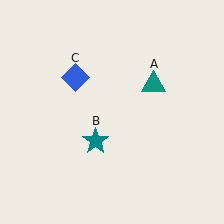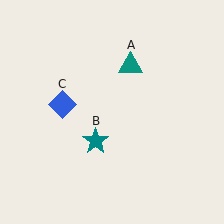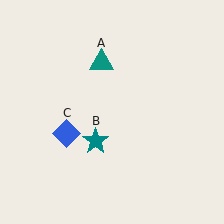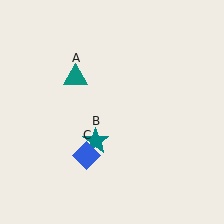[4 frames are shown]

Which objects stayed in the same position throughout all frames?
Teal star (object B) remained stationary.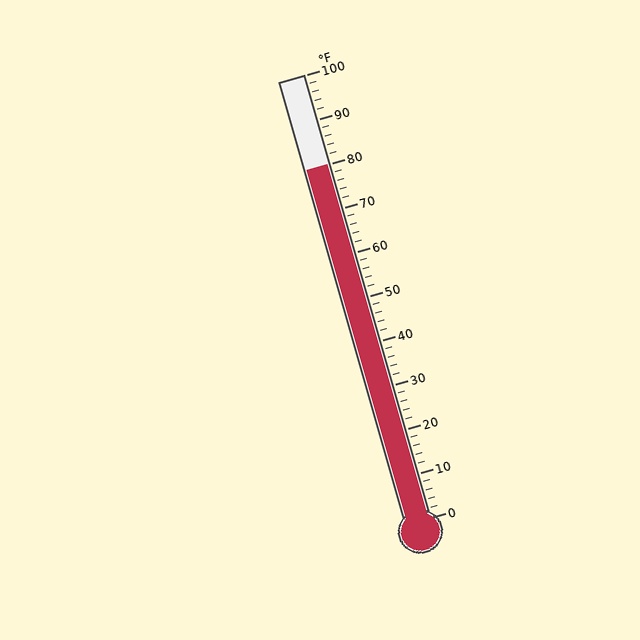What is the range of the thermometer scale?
The thermometer scale ranges from 0°F to 100°F.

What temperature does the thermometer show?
The thermometer shows approximately 80°F.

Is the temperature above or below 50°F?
The temperature is above 50°F.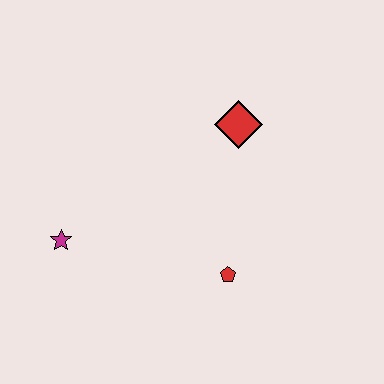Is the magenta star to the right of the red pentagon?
No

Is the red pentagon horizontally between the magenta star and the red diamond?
Yes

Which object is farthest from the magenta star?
The red diamond is farthest from the magenta star.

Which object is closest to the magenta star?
The red pentagon is closest to the magenta star.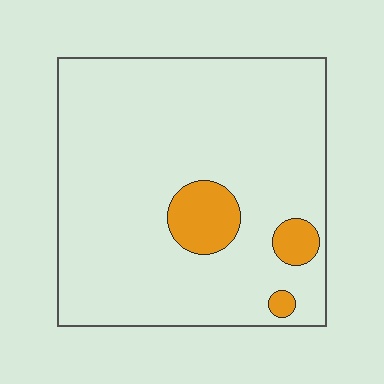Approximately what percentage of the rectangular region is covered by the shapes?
Approximately 10%.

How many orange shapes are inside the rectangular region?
3.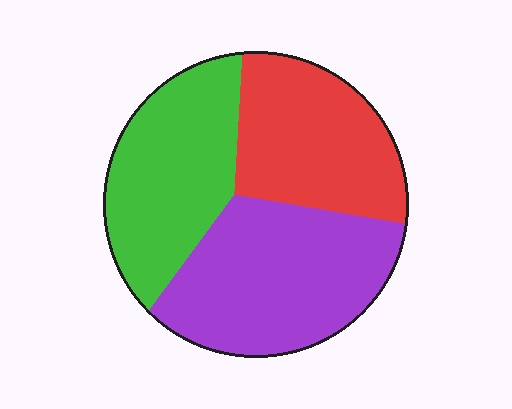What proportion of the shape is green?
Green covers about 30% of the shape.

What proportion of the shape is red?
Red covers about 30% of the shape.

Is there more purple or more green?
Purple.